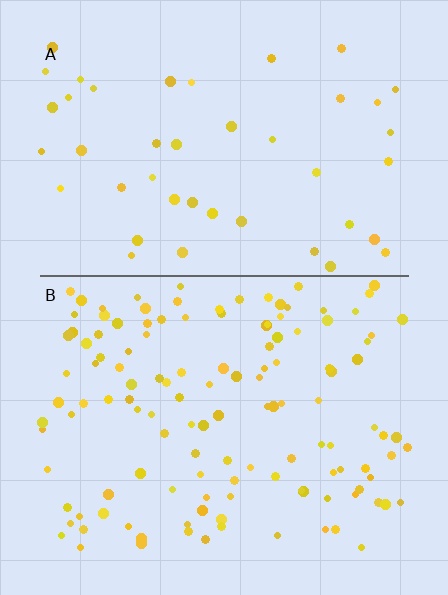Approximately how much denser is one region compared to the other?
Approximately 2.9× — region B over region A.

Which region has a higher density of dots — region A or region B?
B (the bottom).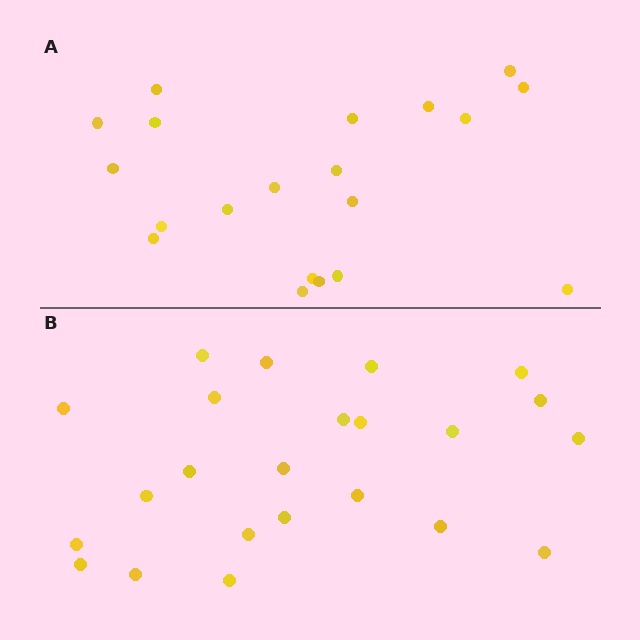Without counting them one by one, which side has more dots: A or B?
Region B (the bottom region) has more dots.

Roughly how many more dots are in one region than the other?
Region B has just a few more — roughly 2 or 3 more dots than region A.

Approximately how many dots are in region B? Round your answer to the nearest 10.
About 20 dots. (The exact count is 23, which rounds to 20.)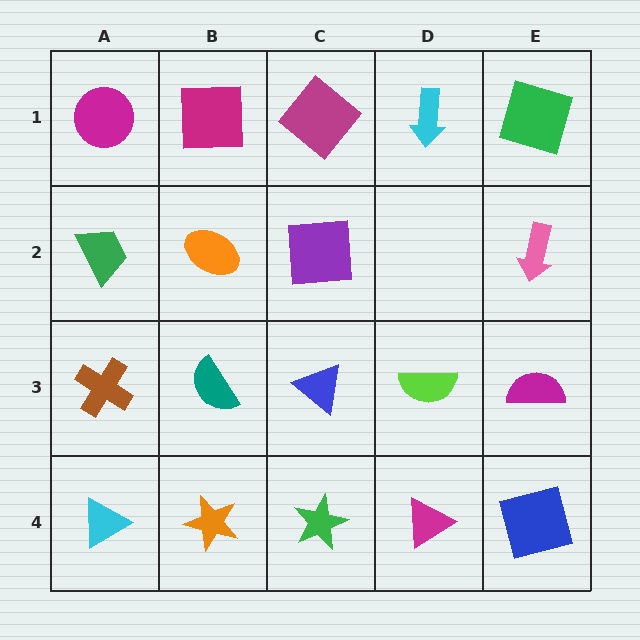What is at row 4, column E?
A blue square.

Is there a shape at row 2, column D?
No, that cell is empty.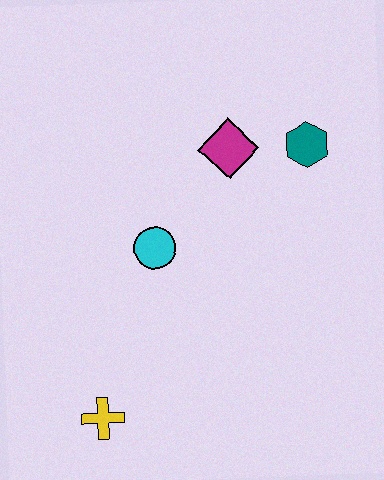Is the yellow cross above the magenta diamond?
No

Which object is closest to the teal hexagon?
The magenta diamond is closest to the teal hexagon.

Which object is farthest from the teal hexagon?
The yellow cross is farthest from the teal hexagon.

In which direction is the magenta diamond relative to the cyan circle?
The magenta diamond is above the cyan circle.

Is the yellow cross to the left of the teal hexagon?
Yes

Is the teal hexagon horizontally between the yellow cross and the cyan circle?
No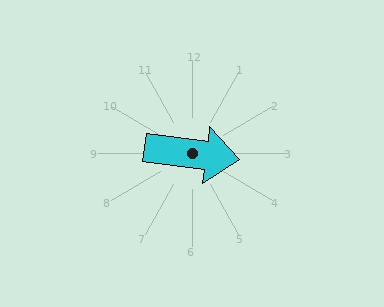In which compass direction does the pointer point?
East.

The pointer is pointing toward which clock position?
Roughly 3 o'clock.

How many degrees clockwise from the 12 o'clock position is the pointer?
Approximately 97 degrees.